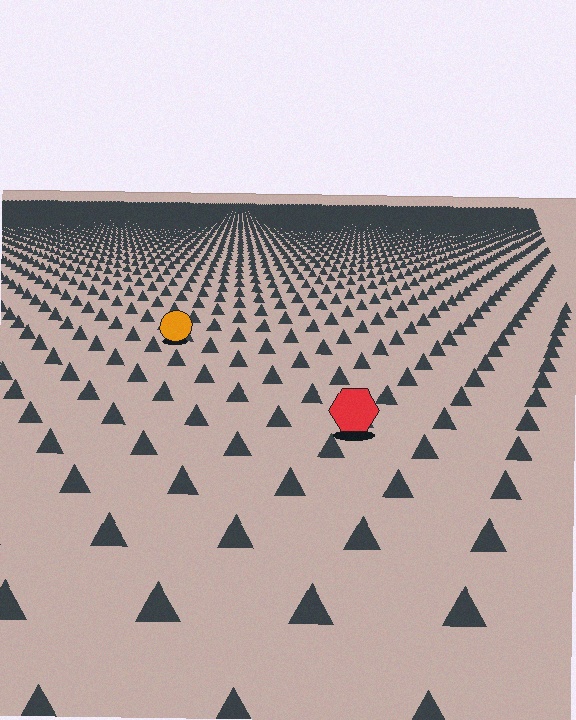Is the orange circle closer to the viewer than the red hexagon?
No. The red hexagon is closer — you can tell from the texture gradient: the ground texture is coarser near it.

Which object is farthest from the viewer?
The orange circle is farthest from the viewer. It appears smaller and the ground texture around it is denser.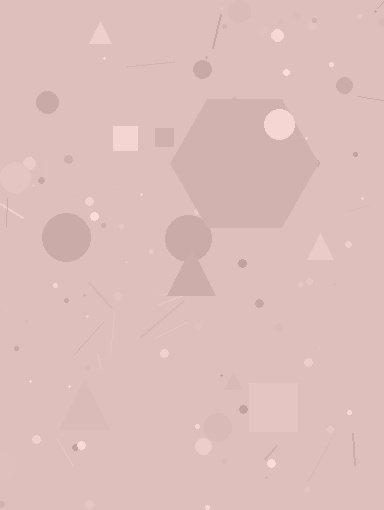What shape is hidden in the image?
A hexagon is hidden in the image.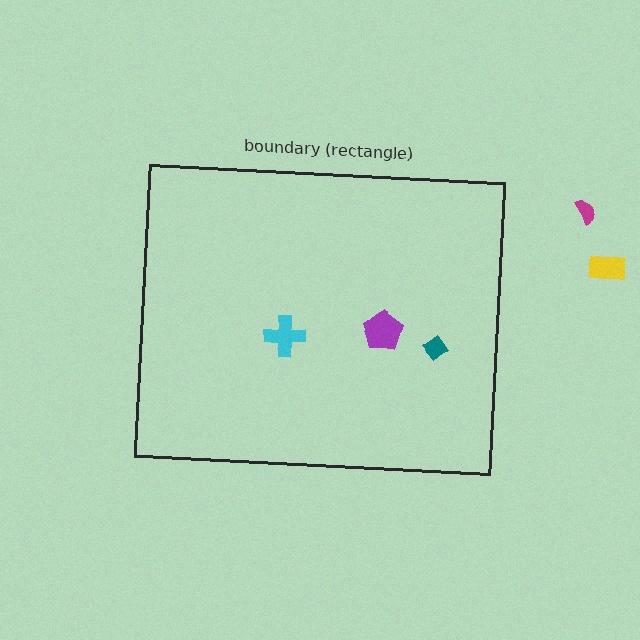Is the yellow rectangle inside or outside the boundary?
Outside.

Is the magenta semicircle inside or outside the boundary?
Outside.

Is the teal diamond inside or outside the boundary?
Inside.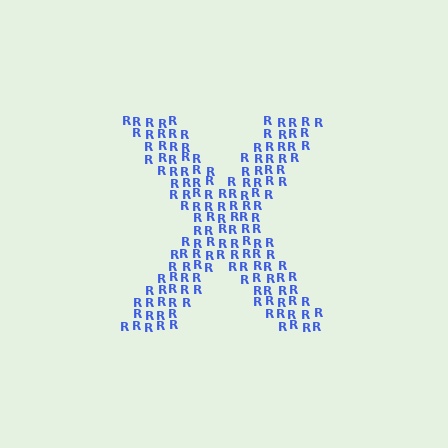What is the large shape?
The large shape is the letter X.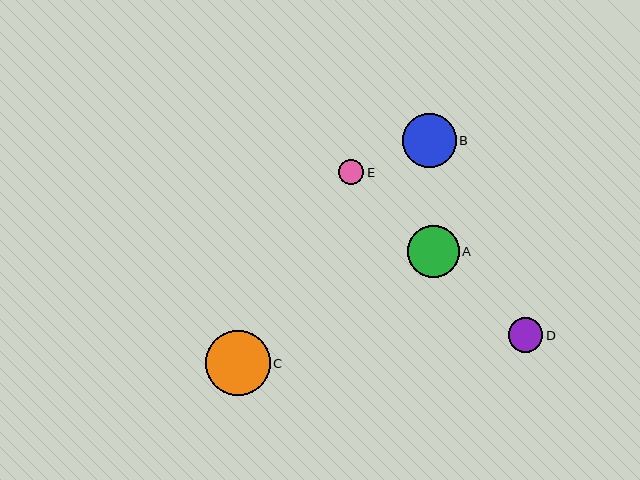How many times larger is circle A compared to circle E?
Circle A is approximately 2.1 times the size of circle E.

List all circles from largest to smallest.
From largest to smallest: C, B, A, D, E.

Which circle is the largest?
Circle C is the largest with a size of approximately 65 pixels.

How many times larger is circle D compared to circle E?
Circle D is approximately 1.4 times the size of circle E.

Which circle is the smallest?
Circle E is the smallest with a size of approximately 25 pixels.